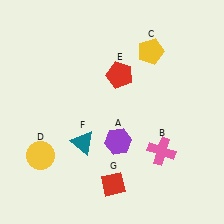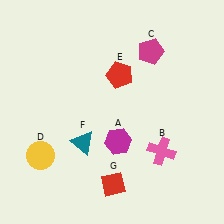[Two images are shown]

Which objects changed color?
A changed from purple to magenta. C changed from yellow to magenta.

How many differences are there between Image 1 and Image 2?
There are 2 differences between the two images.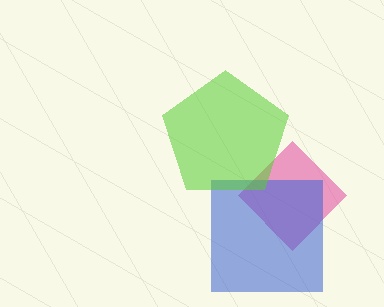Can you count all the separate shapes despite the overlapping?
Yes, there are 3 separate shapes.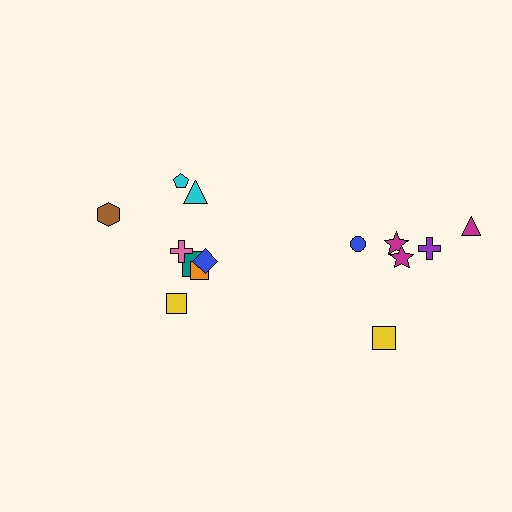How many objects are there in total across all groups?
There are 14 objects.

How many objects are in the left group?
There are 8 objects.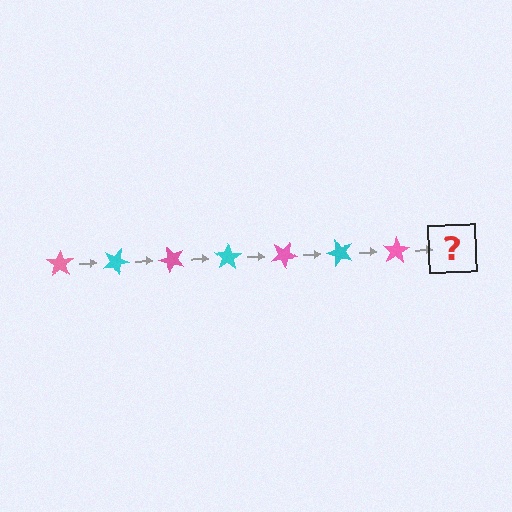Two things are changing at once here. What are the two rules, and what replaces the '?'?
The two rules are that it rotates 25 degrees each step and the color cycles through pink and cyan. The '?' should be a cyan star, rotated 175 degrees from the start.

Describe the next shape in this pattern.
It should be a cyan star, rotated 175 degrees from the start.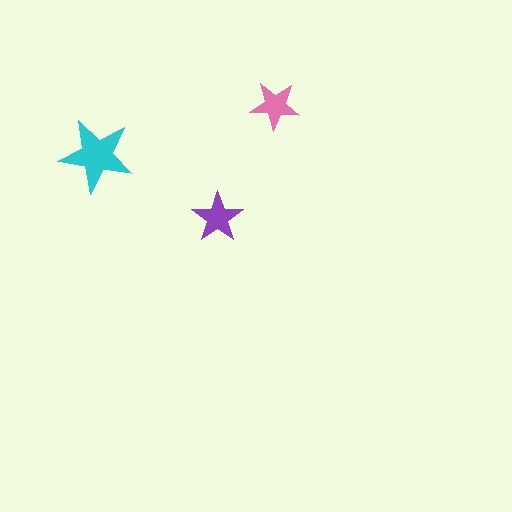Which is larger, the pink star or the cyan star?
The cyan one.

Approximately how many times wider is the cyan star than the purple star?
About 1.5 times wider.